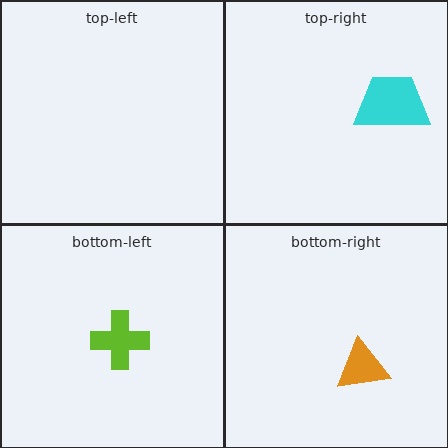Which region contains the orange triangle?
The bottom-right region.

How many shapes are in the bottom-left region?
1.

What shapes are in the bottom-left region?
The lime cross.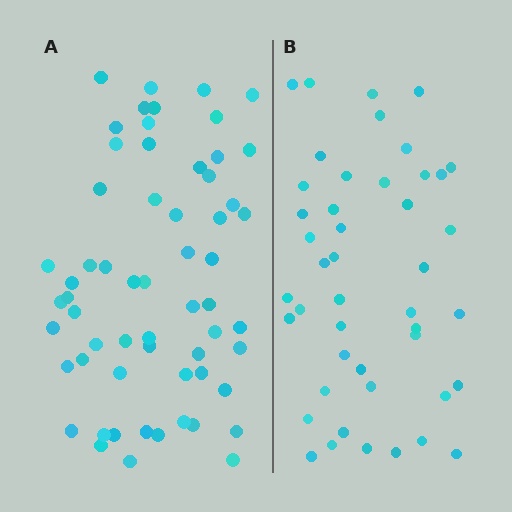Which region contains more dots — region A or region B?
Region A (the left region) has more dots.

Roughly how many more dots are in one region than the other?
Region A has approximately 15 more dots than region B.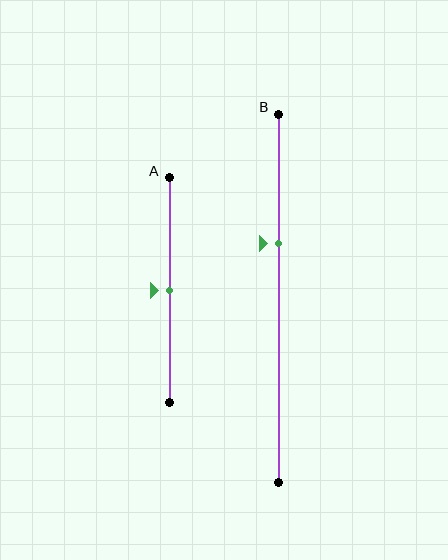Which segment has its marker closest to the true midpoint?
Segment A has its marker closest to the true midpoint.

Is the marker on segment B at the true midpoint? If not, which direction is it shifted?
No, the marker on segment B is shifted upward by about 15% of the segment length.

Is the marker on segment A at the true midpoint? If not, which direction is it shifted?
Yes, the marker on segment A is at the true midpoint.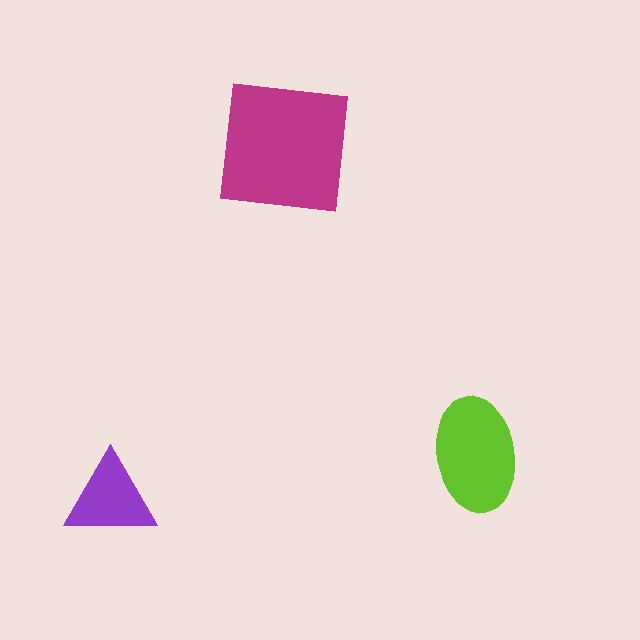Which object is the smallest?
The purple triangle.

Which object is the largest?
The magenta square.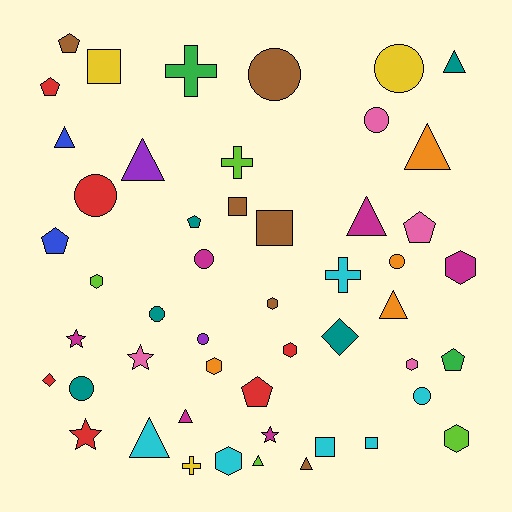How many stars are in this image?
There are 4 stars.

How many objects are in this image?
There are 50 objects.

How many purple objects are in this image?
There are 2 purple objects.